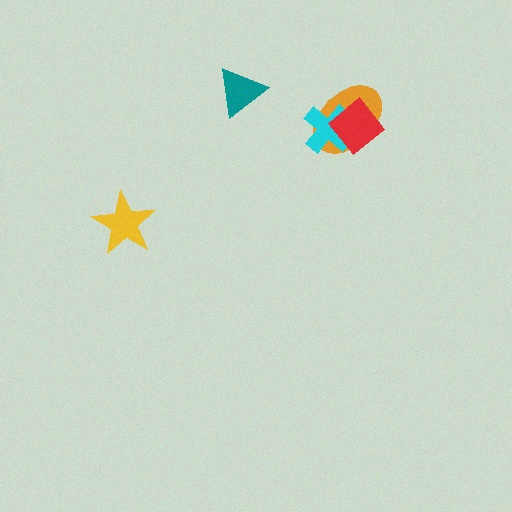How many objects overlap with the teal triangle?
0 objects overlap with the teal triangle.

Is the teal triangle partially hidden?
No, no other shape covers it.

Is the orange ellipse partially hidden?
Yes, it is partially covered by another shape.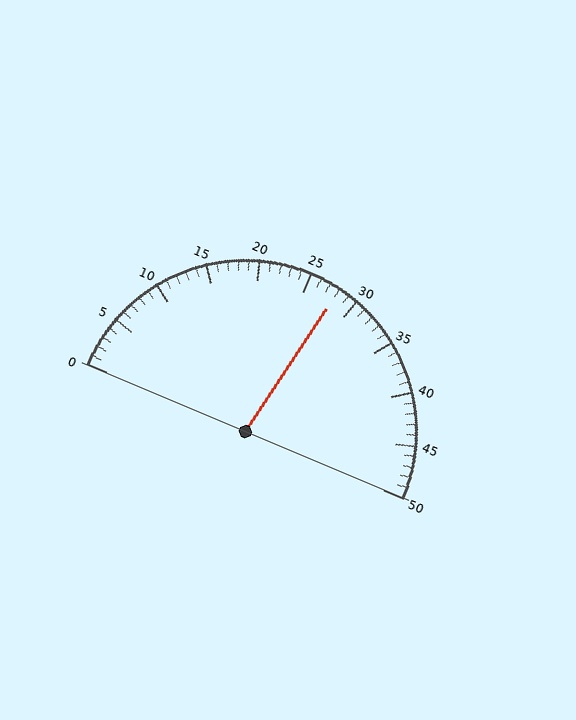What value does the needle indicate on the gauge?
The needle indicates approximately 28.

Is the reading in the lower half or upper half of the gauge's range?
The reading is in the upper half of the range (0 to 50).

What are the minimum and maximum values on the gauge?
The gauge ranges from 0 to 50.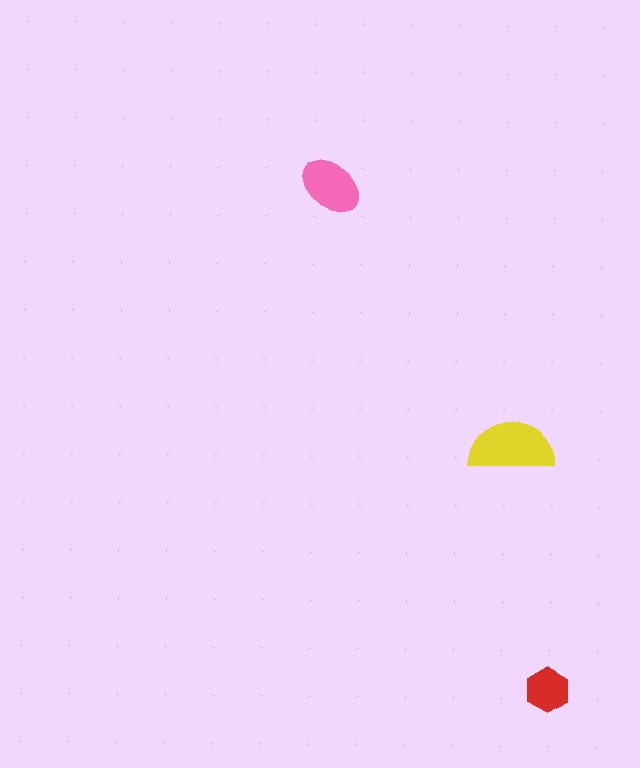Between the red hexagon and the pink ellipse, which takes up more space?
The pink ellipse.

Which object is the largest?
The yellow semicircle.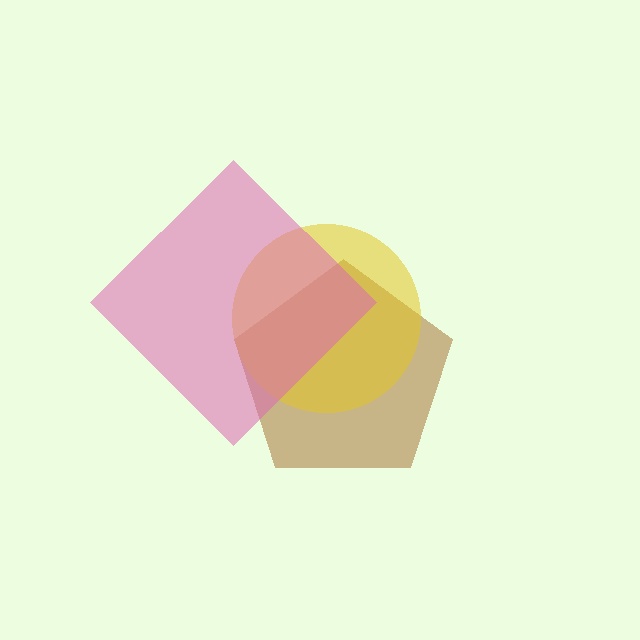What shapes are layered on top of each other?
The layered shapes are: a brown pentagon, a yellow circle, a pink diamond.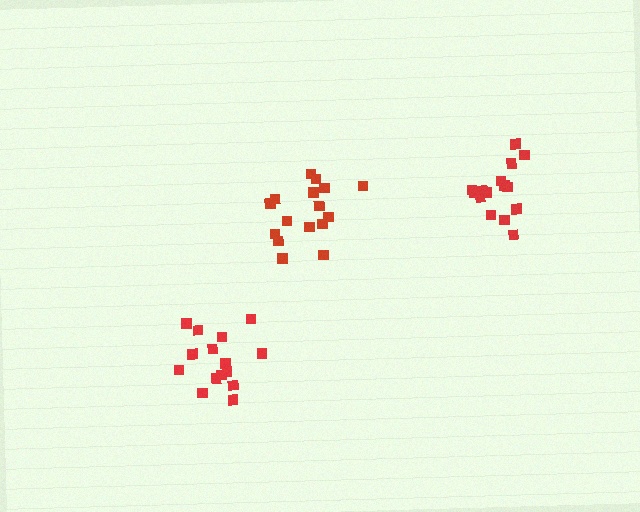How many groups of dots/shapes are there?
There are 3 groups.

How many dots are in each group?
Group 1: 16 dots, Group 2: 15 dots, Group 3: 16 dots (47 total).